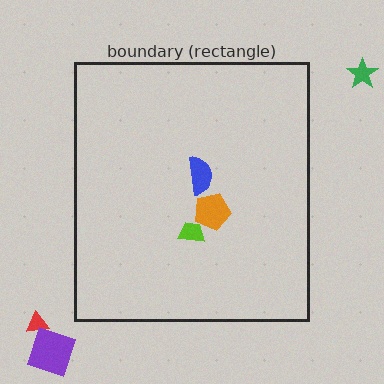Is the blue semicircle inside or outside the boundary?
Inside.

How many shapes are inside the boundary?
3 inside, 3 outside.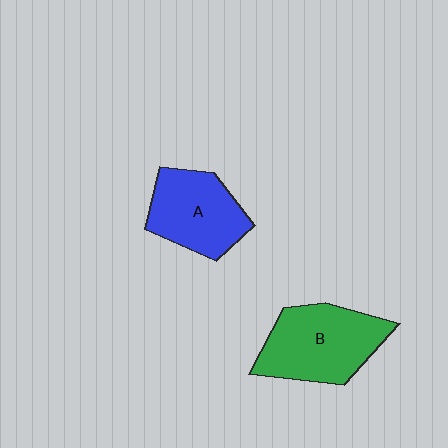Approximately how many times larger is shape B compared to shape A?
Approximately 1.2 times.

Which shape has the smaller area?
Shape A (blue).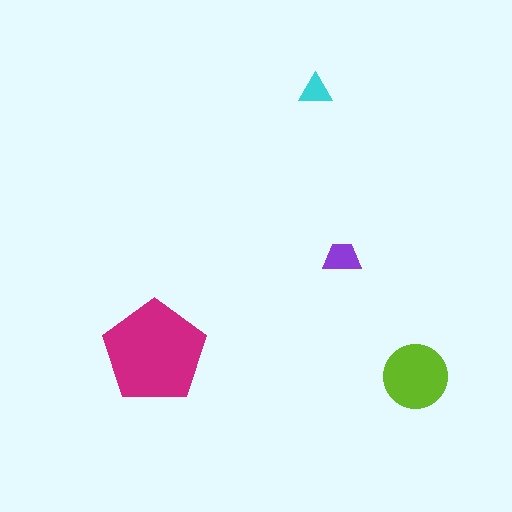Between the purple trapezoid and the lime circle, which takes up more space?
The lime circle.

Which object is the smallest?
The cyan triangle.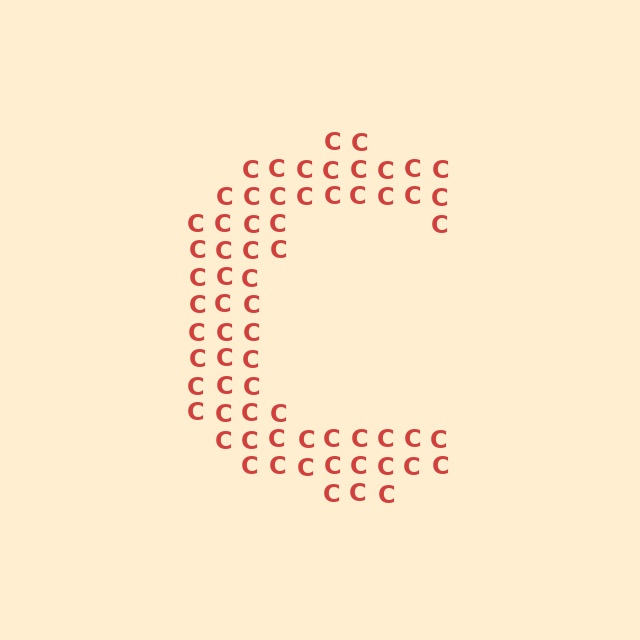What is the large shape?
The large shape is the letter C.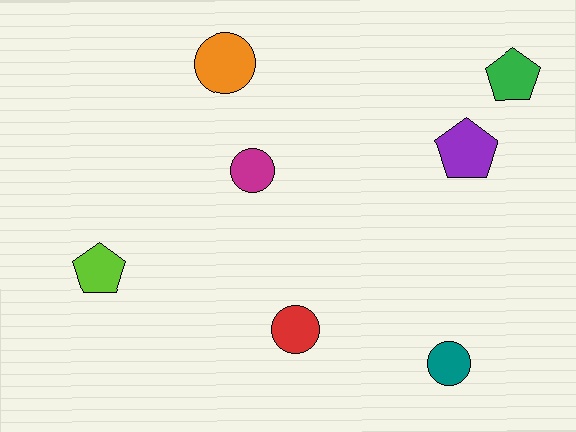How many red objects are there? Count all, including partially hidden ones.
There is 1 red object.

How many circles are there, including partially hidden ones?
There are 4 circles.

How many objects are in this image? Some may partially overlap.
There are 7 objects.